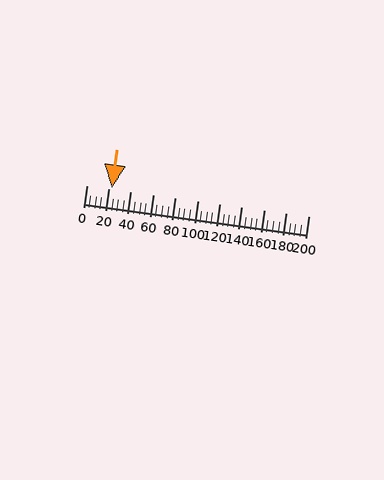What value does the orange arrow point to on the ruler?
The orange arrow points to approximately 23.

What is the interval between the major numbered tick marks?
The major tick marks are spaced 20 units apart.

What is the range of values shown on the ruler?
The ruler shows values from 0 to 200.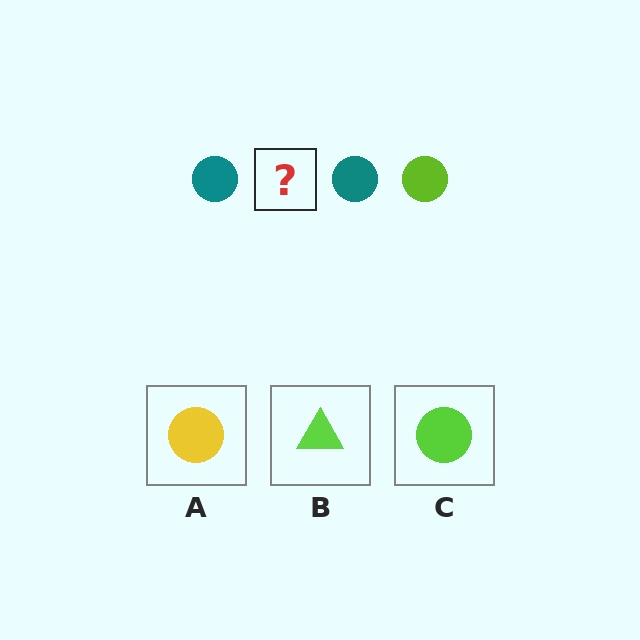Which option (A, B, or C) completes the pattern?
C.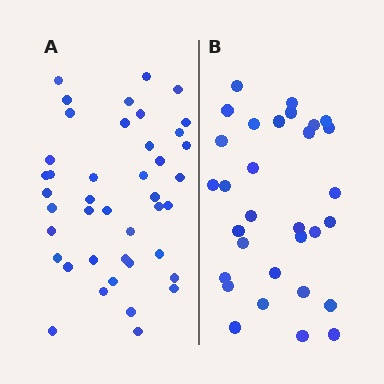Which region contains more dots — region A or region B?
Region A (the left region) has more dots.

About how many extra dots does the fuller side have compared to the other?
Region A has roughly 12 or so more dots than region B.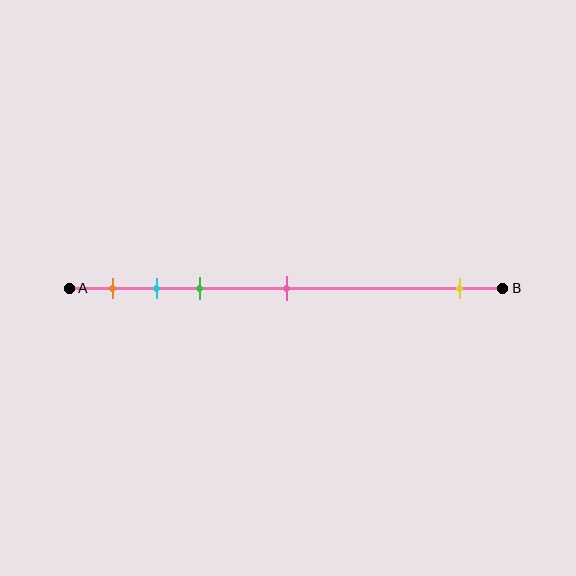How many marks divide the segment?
There are 5 marks dividing the segment.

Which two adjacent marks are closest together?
The cyan and green marks are the closest adjacent pair.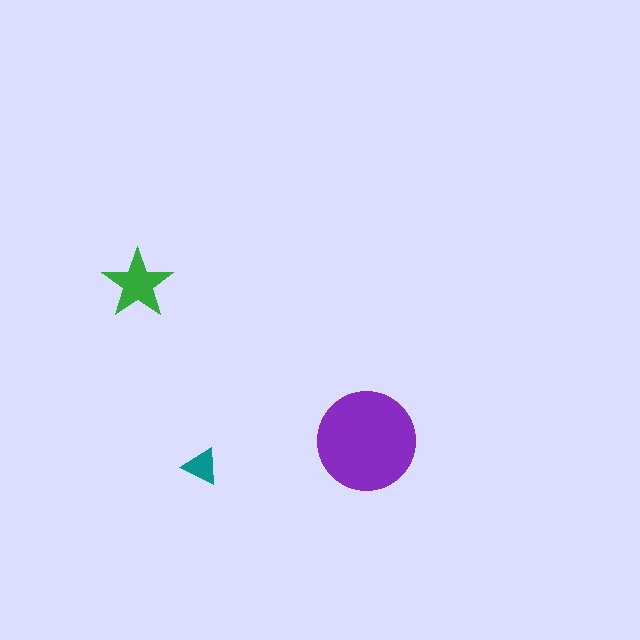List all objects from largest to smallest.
The purple circle, the green star, the teal triangle.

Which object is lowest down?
The teal triangle is bottommost.